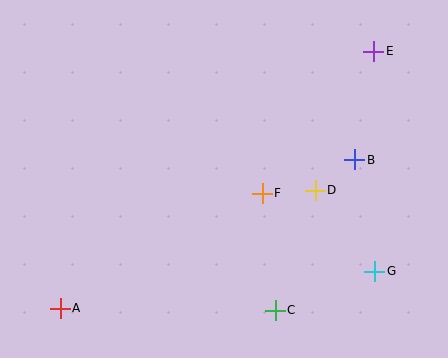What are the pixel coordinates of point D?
Point D is at (315, 190).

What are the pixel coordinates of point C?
Point C is at (275, 310).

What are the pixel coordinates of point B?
Point B is at (355, 160).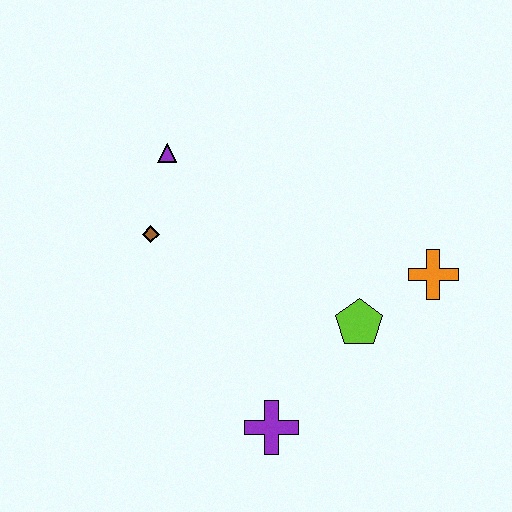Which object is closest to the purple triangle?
The brown diamond is closest to the purple triangle.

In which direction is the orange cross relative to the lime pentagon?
The orange cross is to the right of the lime pentagon.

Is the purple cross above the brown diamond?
No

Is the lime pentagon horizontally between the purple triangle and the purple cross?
No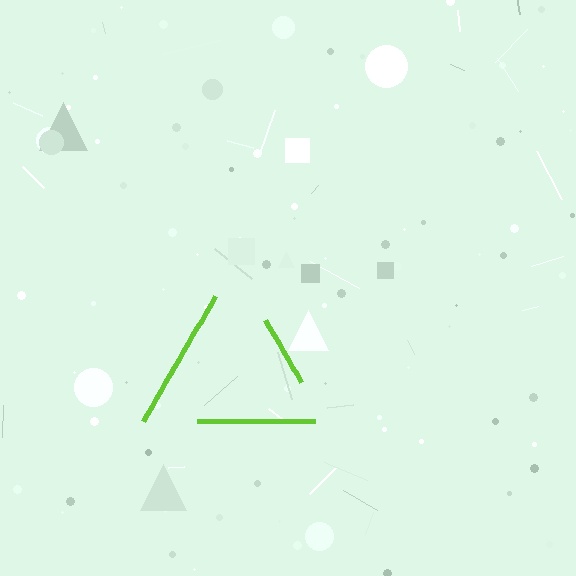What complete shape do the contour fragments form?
The contour fragments form a triangle.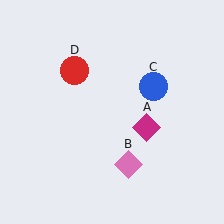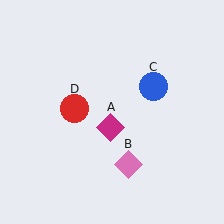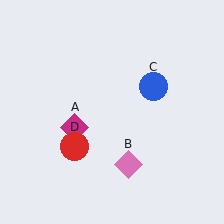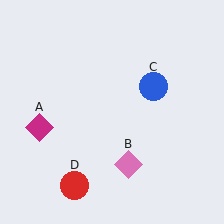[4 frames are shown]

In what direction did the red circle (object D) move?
The red circle (object D) moved down.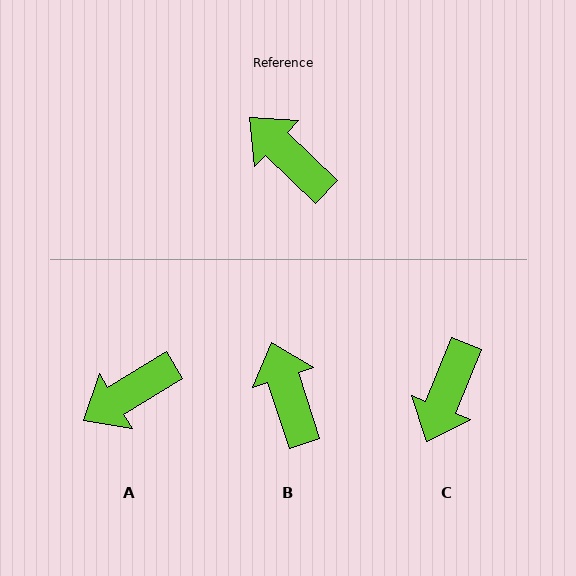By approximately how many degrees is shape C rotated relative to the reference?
Approximately 112 degrees counter-clockwise.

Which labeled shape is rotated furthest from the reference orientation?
C, about 112 degrees away.